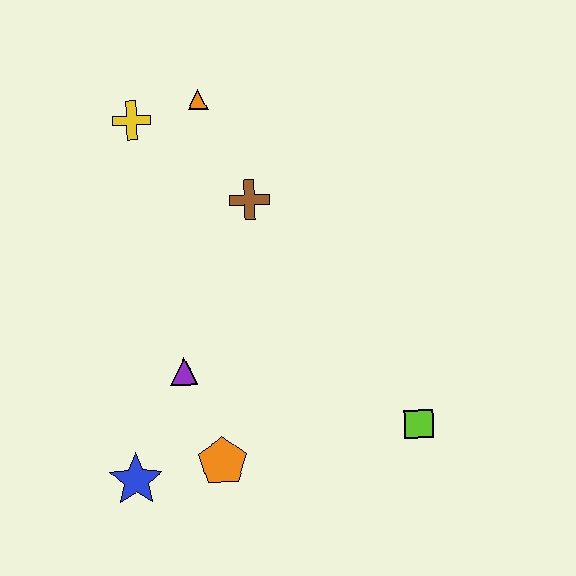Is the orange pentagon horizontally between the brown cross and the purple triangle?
Yes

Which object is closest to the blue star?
The orange pentagon is closest to the blue star.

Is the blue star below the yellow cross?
Yes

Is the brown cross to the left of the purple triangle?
No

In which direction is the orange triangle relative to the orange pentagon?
The orange triangle is above the orange pentagon.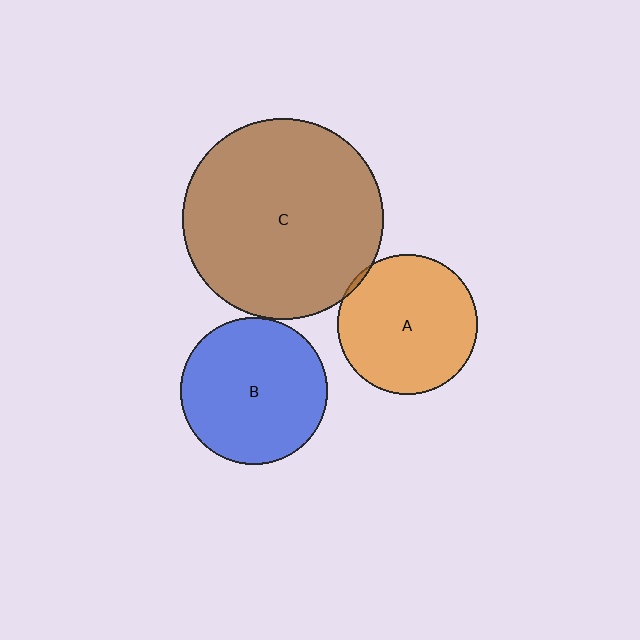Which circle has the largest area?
Circle C (brown).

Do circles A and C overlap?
Yes.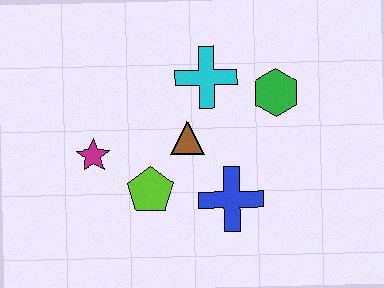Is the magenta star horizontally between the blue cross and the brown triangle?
No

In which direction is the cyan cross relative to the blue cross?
The cyan cross is above the blue cross.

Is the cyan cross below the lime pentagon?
No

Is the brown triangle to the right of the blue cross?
No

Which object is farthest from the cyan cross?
The magenta star is farthest from the cyan cross.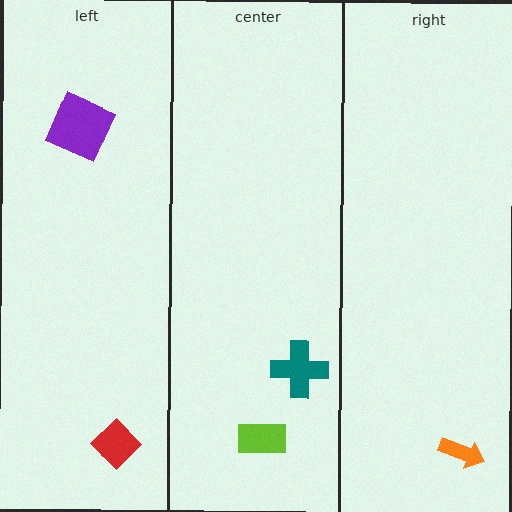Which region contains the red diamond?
The left region.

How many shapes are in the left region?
2.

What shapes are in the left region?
The red diamond, the purple square.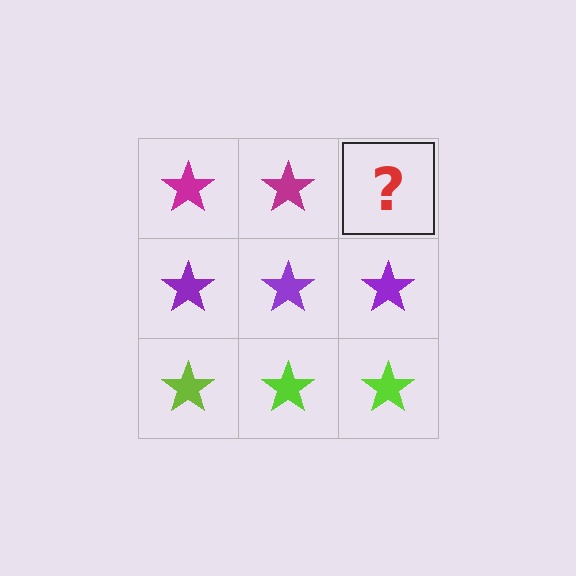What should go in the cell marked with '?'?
The missing cell should contain a magenta star.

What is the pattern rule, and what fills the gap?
The rule is that each row has a consistent color. The gap should be filled with a magenta star.